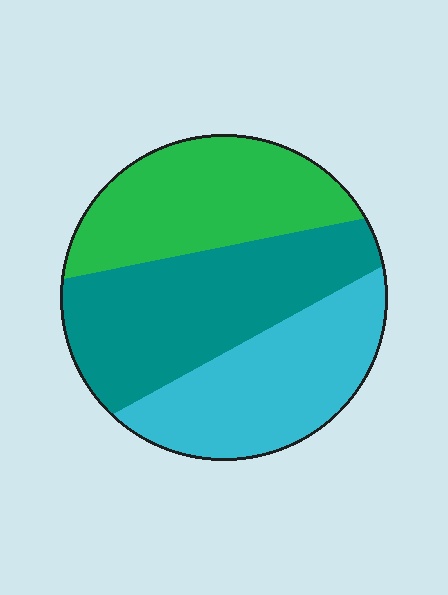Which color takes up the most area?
Teal, at roughly 40%.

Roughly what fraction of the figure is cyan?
Cyan covers around 30% of the figure.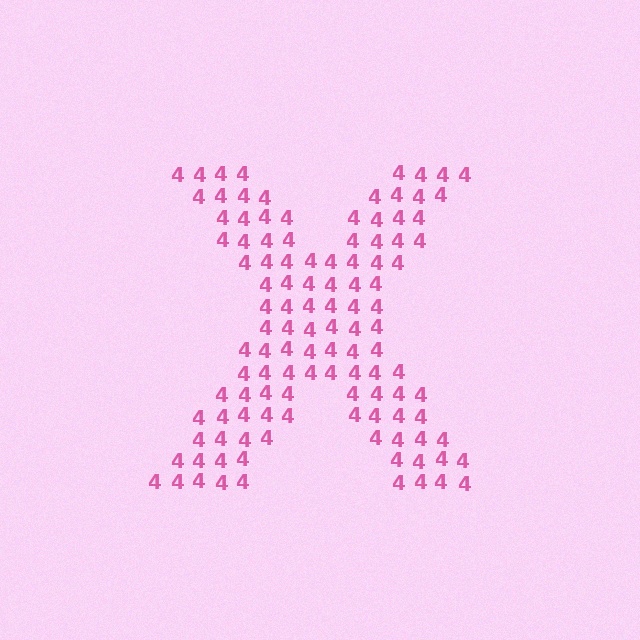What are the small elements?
The small elements are digit 4's.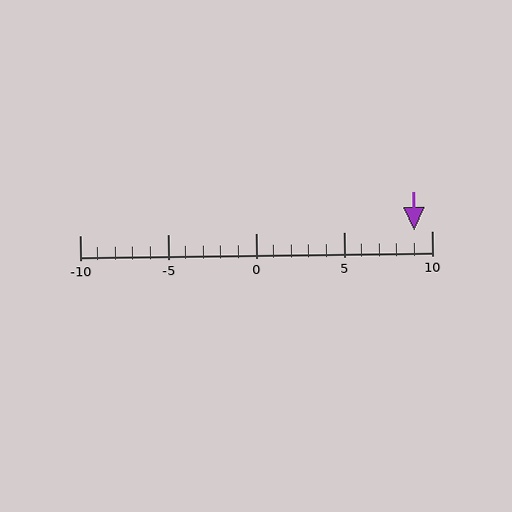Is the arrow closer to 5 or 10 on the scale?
The arrow is closer to 10.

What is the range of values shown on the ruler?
The ruler shows values from -10 to 10.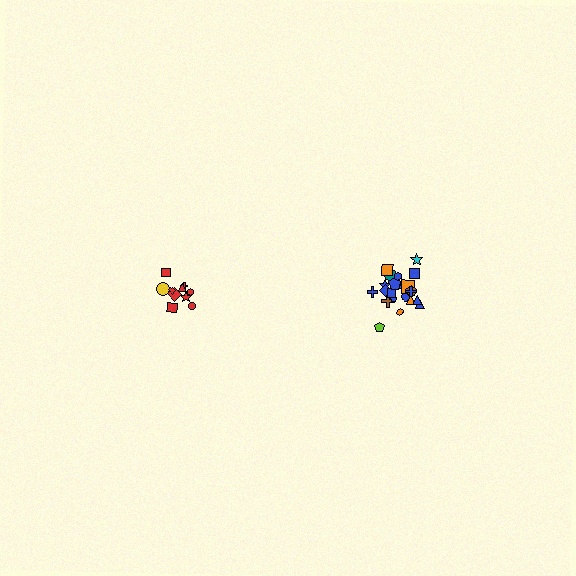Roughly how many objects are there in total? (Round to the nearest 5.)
Roughly 30 objects in total.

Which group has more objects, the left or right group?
The right group.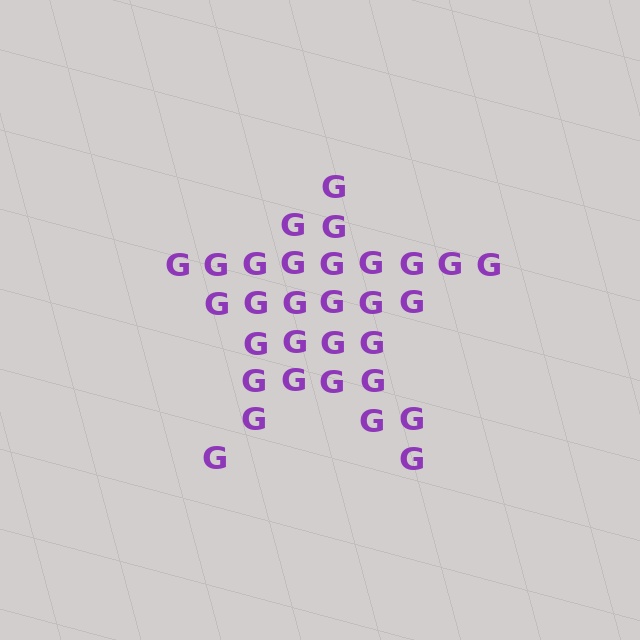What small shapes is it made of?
It is made of small letter G's.